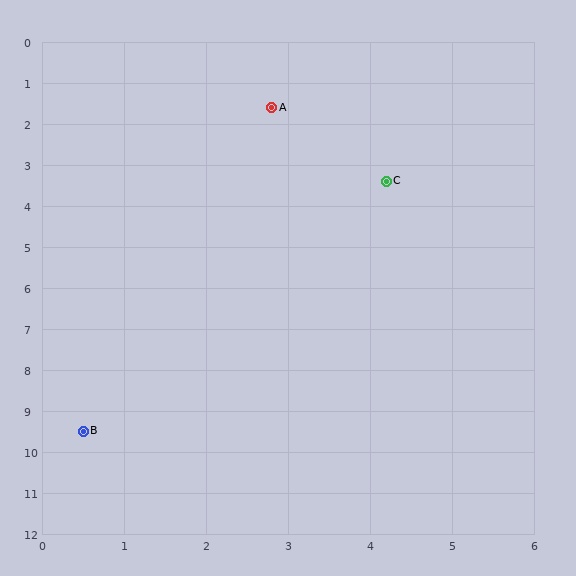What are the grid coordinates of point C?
Point C is at approximately (4.2, 3.4).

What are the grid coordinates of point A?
Point A is at approximately (2.8, 1.6).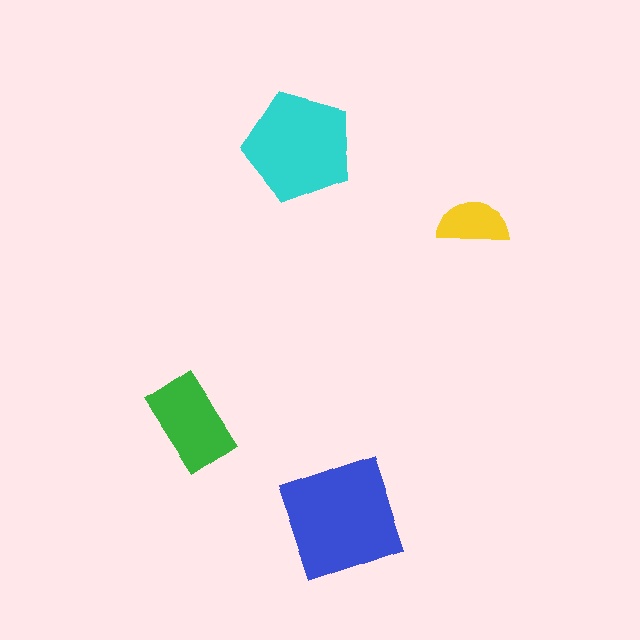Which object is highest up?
The cyan pentagon is topmost.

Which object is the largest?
The blue square.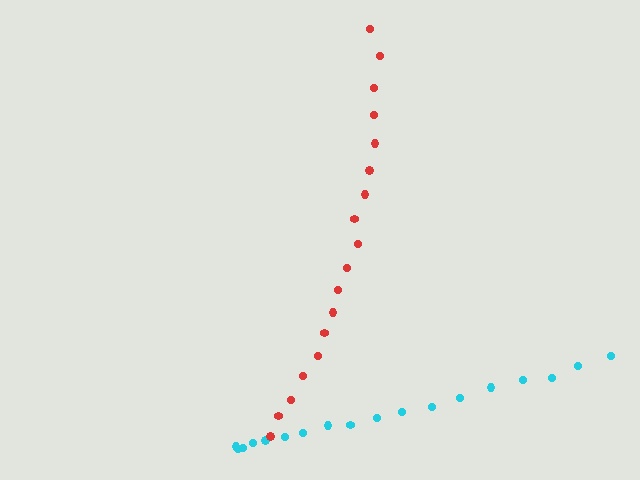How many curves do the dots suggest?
There are 2 distinct paths.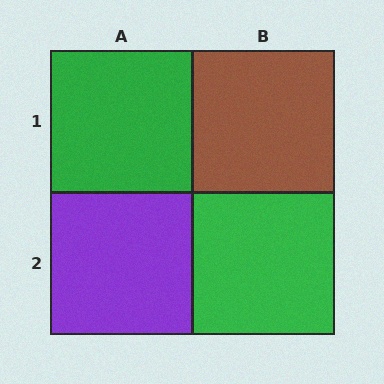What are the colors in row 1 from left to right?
Green, brown.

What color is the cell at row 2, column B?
Green.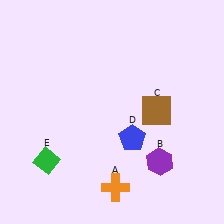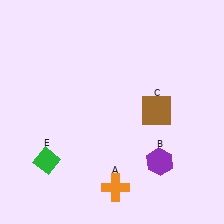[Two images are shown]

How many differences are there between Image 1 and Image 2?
There is 1 difference between the two images.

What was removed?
The blue pentagon (D) was removed in Image 2.